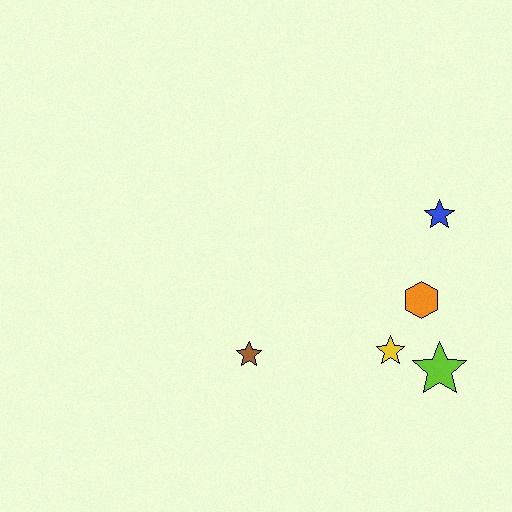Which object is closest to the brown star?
The yellow star is closest to the brown star.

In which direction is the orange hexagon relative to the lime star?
The orange hexagon is above the lime star.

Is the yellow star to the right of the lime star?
No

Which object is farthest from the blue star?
The brown star is farthest from the blue star.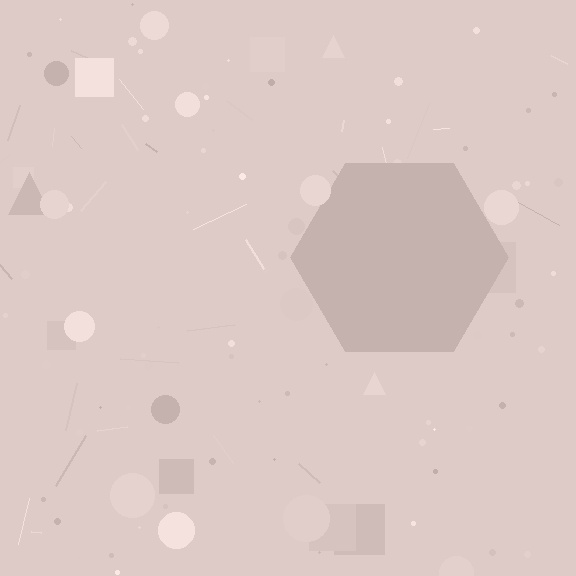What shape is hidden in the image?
A hexagon is hidden in the image.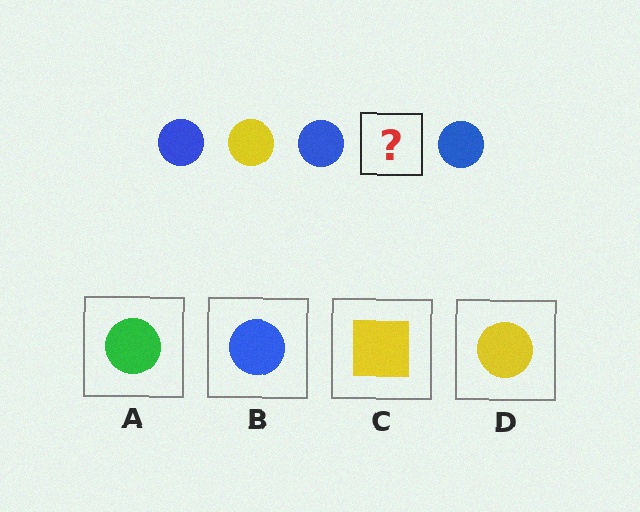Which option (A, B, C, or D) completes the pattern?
D.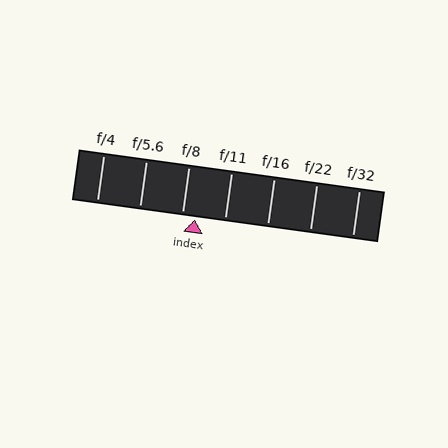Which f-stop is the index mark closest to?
The index mark is closest to f/8.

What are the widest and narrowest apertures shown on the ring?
The widest aperture shown is f/4 and the narrowest is f/32.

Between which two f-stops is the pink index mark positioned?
The index mark is between f/8 and f/11.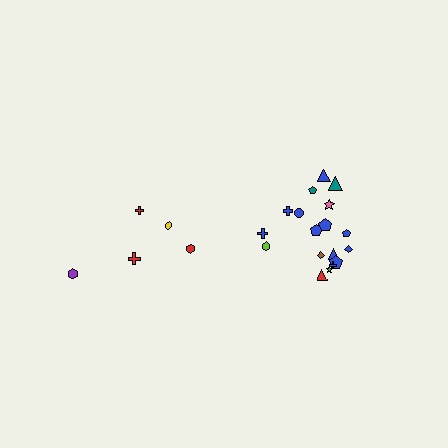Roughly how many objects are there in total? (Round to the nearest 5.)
Roughly 25 objects in total.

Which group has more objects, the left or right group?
The right group.